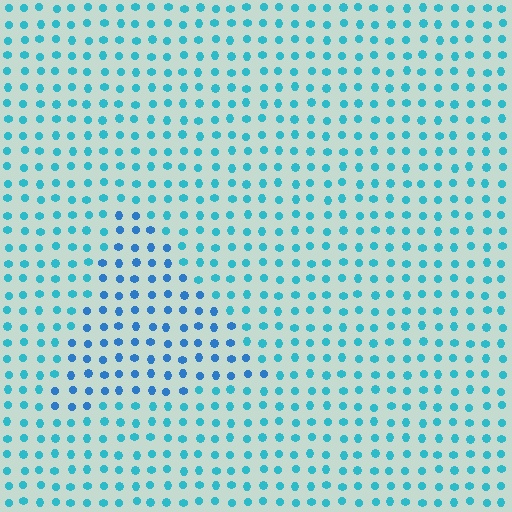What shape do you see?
I see a triangle.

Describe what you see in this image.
The image is filled with small cyan elements in a uniform arrangement. A triangle-shaped region is visible where the elements are tinted to a slightly different hue, forming a subtle color boundary.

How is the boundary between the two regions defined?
The boundary is defined purely by a slight shift in hue (about 25 degrees). Spacing, size, and orientation are identical on both sides.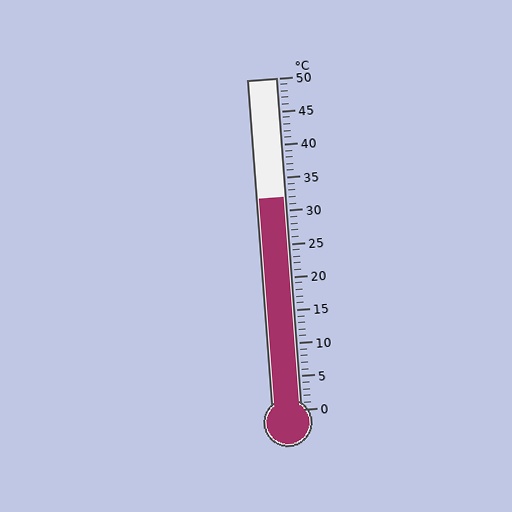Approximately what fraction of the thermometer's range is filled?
The thermometer is filled to approximately 65% of its range.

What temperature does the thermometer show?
The thermometer shows approximately 32°C.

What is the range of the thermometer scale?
The thermometer scale ranges from 0°C to 50°C.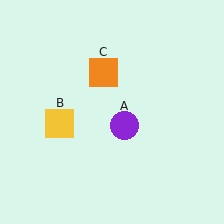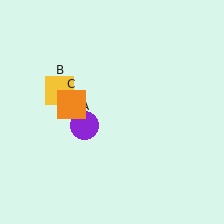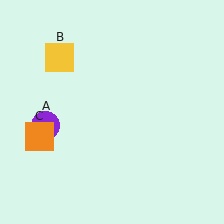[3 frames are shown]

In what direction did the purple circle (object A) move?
The purple circle (object A) moved left.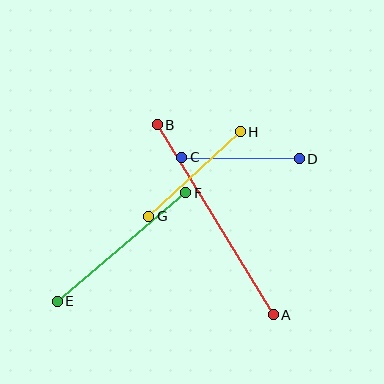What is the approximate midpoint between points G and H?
The midpoint is at approximately (195, 174) pixels.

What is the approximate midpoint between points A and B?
The midpoint is at approximately (215, 220) pixels.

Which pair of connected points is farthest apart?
Points A and B are farthest apart.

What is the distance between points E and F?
The distance is approximately 168 pixels.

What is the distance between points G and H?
The distance is approximately 125 pixels.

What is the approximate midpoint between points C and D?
The midpoint is at approximately (240, 158) pixels.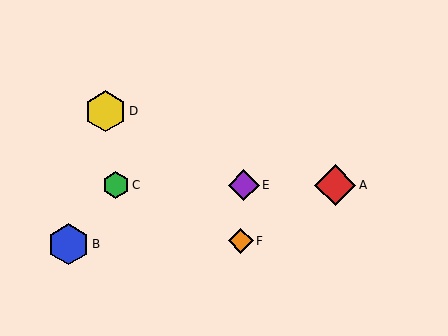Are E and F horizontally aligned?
No, E is at y≈185 and F is at y≈241.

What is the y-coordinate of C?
Object C is at y≈185.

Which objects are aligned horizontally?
Objects A, C, E are aligned horizontally.